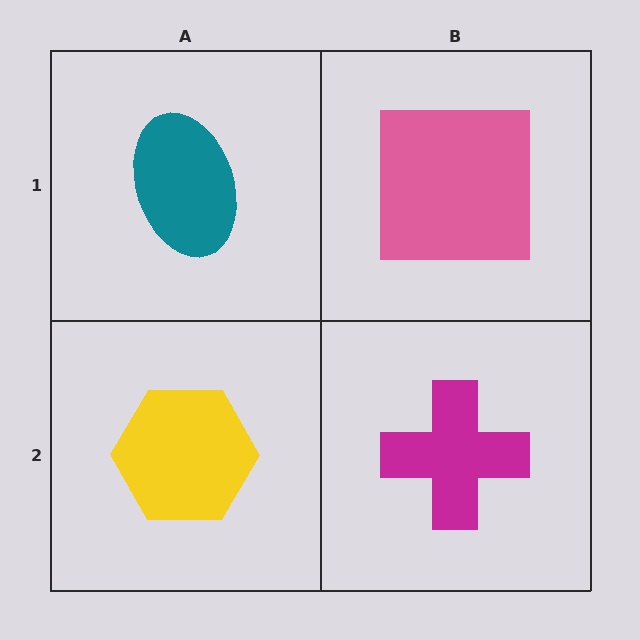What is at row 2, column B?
A magenta cross.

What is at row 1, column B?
A pink square.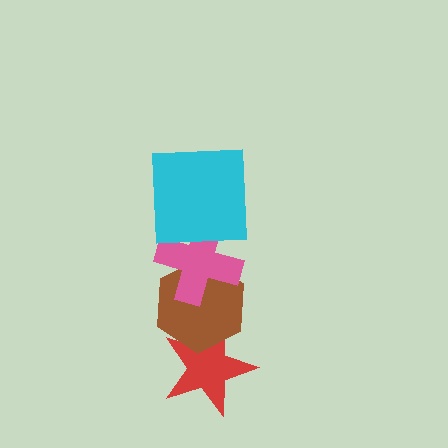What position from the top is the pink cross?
The pink cross is 2nd from the top.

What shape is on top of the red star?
The brown hexagon is on top of the red star.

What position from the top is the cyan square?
The cyan square is 1st from the top.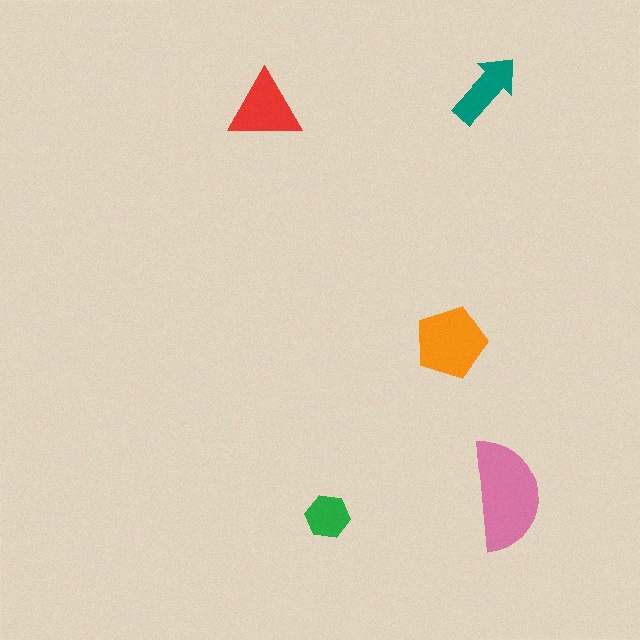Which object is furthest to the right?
The pink semicircle is rightmost.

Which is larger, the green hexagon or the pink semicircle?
The pink semicircle.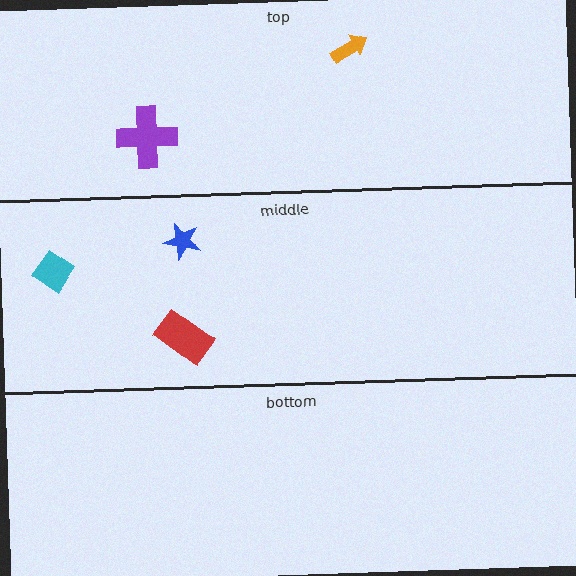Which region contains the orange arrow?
The top region.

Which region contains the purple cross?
The top region.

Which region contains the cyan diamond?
The middle region.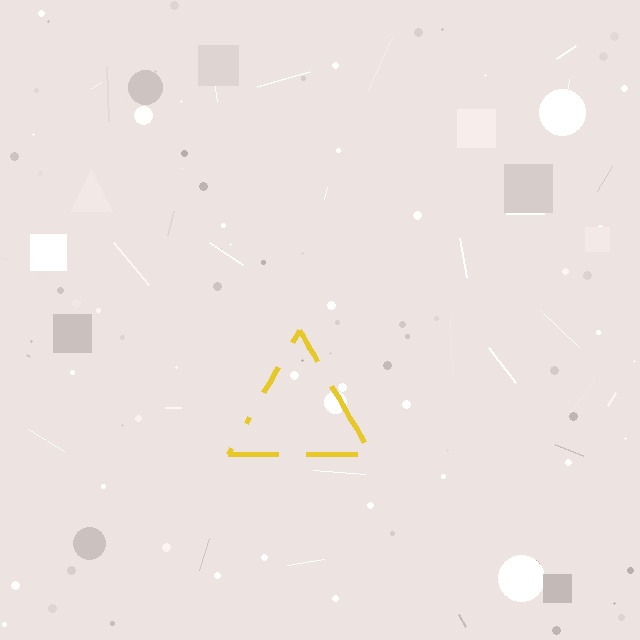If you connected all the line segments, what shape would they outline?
They would outline a triangle.